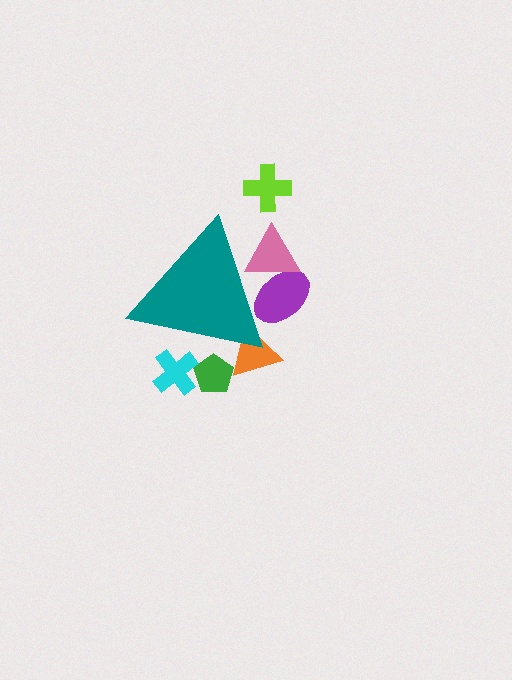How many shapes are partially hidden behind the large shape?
5 shapes are partially hidden.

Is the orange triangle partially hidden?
Yes, the orange triangle is partially hidden behind the teal triangle.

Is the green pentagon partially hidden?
Yes, the green pentagon is partially hidden behind the teal triangle.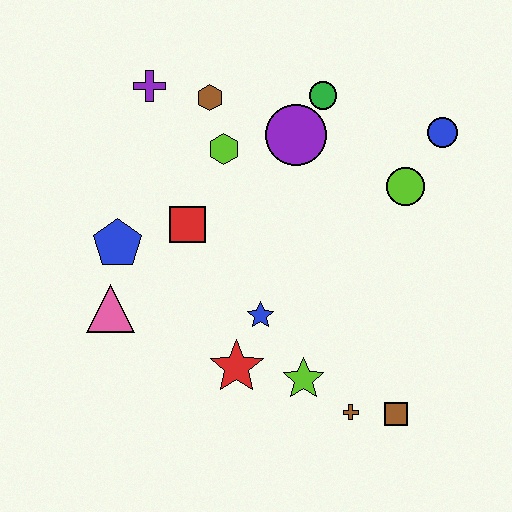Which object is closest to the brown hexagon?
The lime hexagon is closest to the brown hexagon.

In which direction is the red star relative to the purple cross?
The red star is below the purple cross.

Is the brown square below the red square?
Yes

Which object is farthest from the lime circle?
The pink triangle is farthest from the lime circle.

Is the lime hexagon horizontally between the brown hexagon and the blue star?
Yes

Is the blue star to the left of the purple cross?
No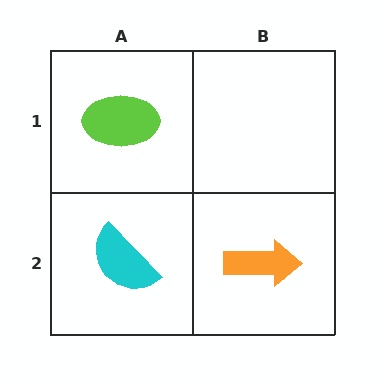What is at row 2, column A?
A cyan semicircle.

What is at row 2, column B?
An orange arrow.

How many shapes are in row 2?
2 shapes.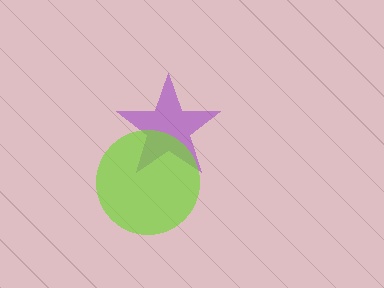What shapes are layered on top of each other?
The layered shapes are: a purple star, a lime circle.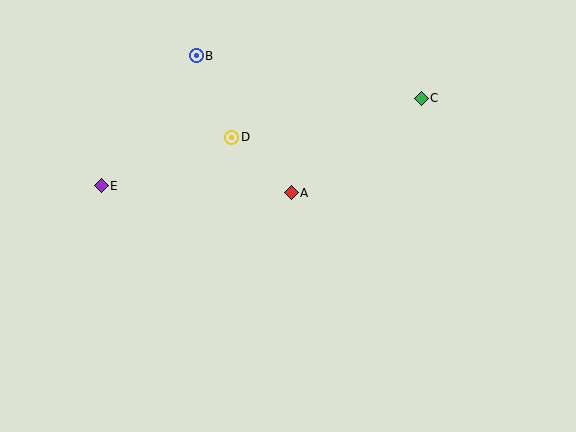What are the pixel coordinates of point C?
Point C is at (421, 98).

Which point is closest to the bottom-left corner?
Point E is closest to the bottom-left corner.